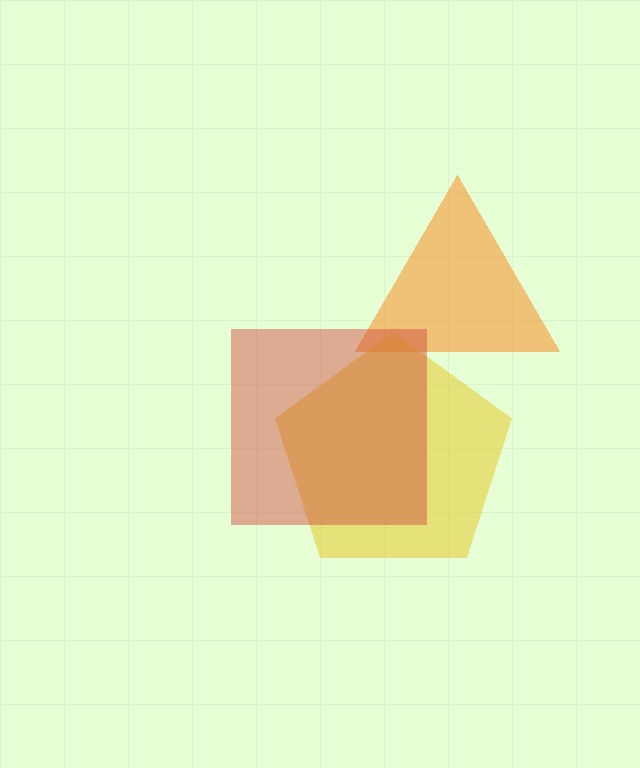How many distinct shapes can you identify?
There are 3 distinct shapes: an orange triangle, a yellow pentagon, a red square.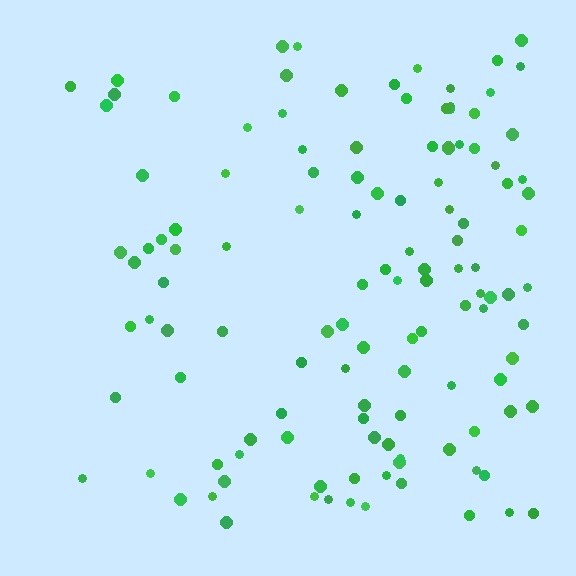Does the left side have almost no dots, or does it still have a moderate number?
Still a moderate number, just noticeably fewer than the right.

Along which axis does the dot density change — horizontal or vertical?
Horizontal.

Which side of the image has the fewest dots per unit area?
The left.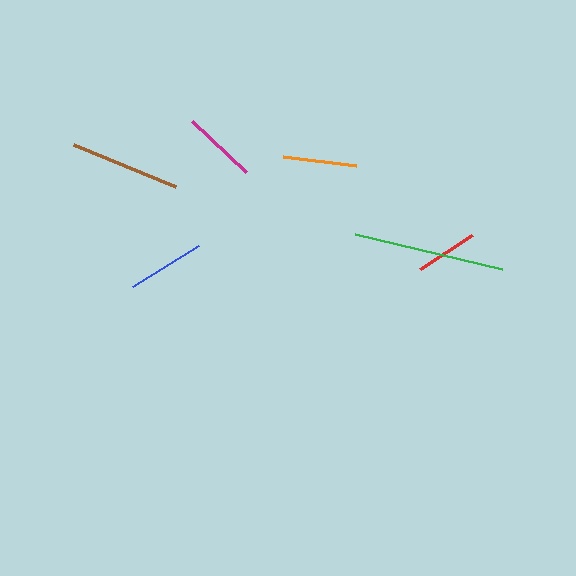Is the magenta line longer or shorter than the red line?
The magenta line is longer than the red line.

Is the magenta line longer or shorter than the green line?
The green line is longer than the magenta line.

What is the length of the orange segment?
The orange segment is approximately 73 pixels long.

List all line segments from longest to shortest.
From longest to shortest: green, brown, blue, magenta, orange, red.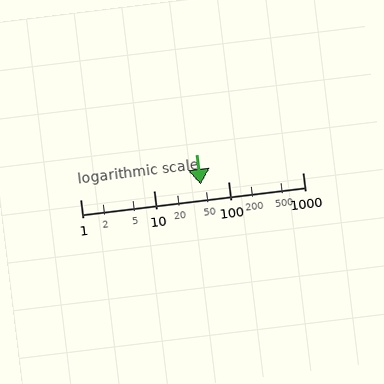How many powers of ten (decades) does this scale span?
The scale spans 3 decades, from 1 to 1000.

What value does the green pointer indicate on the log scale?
The pointer indicates approximately 43.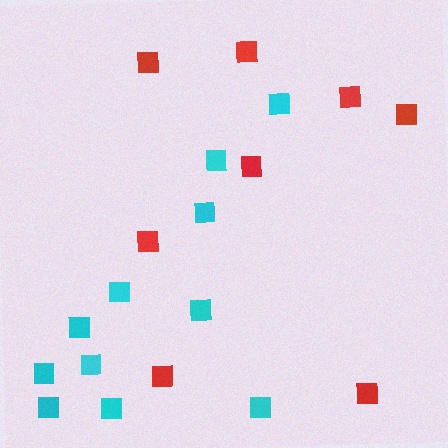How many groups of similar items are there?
There are 2 groups: one group of cyan squares (11) and one group of red squares (8).